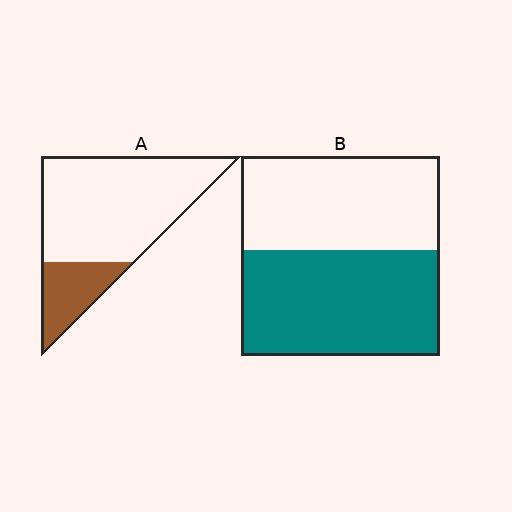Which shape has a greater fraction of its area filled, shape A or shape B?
Shape B.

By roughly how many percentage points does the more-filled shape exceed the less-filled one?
By roughly 30 percentage points (B over A).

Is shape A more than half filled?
No.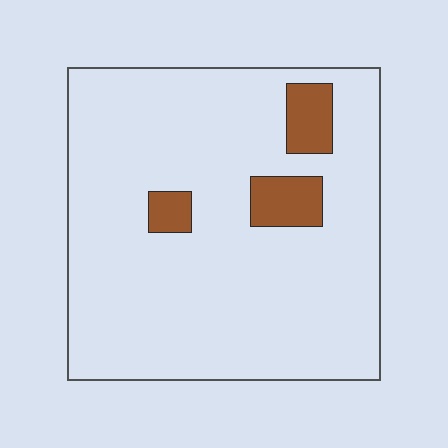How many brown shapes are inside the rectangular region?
3.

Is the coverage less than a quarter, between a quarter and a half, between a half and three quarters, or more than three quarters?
Less than a quarter.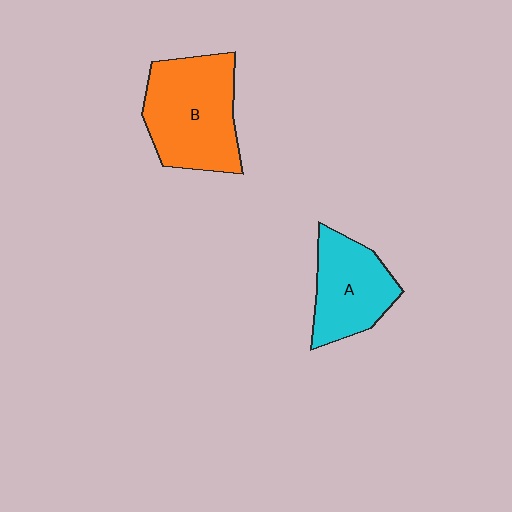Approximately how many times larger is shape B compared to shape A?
Approximately 1.4 times.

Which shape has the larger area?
Shape B (orange).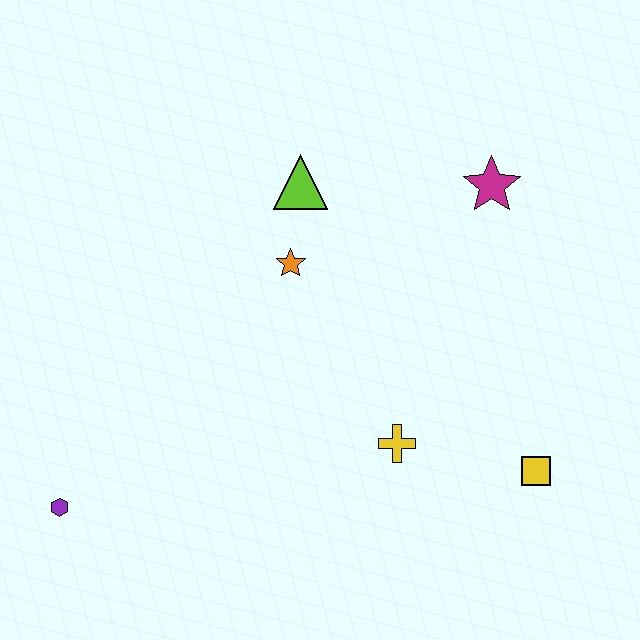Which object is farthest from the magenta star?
The purple hexagon is farthest from the magenta star.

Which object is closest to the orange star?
The lime triangle is closest to the orange star.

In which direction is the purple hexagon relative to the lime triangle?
The purple hexagon is below the lime triangle.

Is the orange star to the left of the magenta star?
Yes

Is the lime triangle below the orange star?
No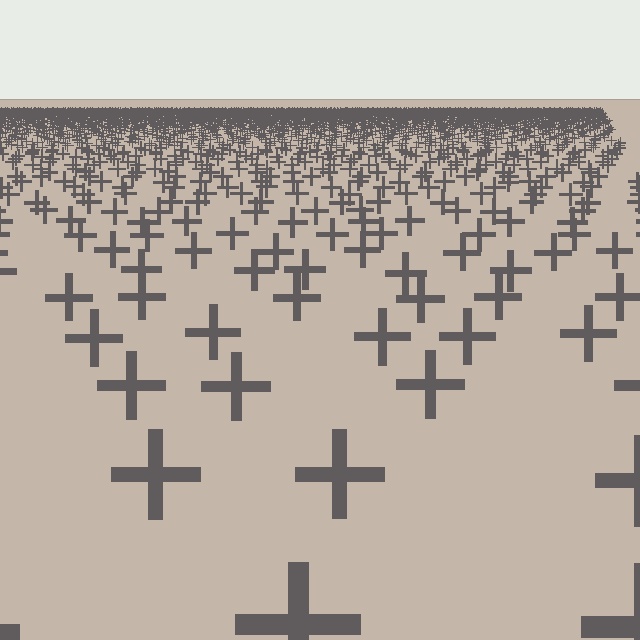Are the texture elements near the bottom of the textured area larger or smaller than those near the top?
Larger. Near the bottom, elements are closer to the viewer and appear at a bigger on-screen size.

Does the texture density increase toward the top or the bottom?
Density increases toward the top.